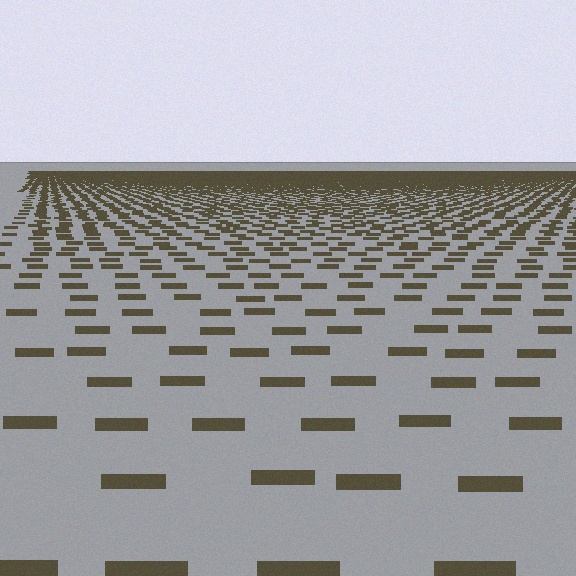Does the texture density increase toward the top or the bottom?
Density increases toward the top.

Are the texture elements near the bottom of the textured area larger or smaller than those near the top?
Larger. Near the bottom, elements are closer to the viewer and appear at a bigger on-screen size.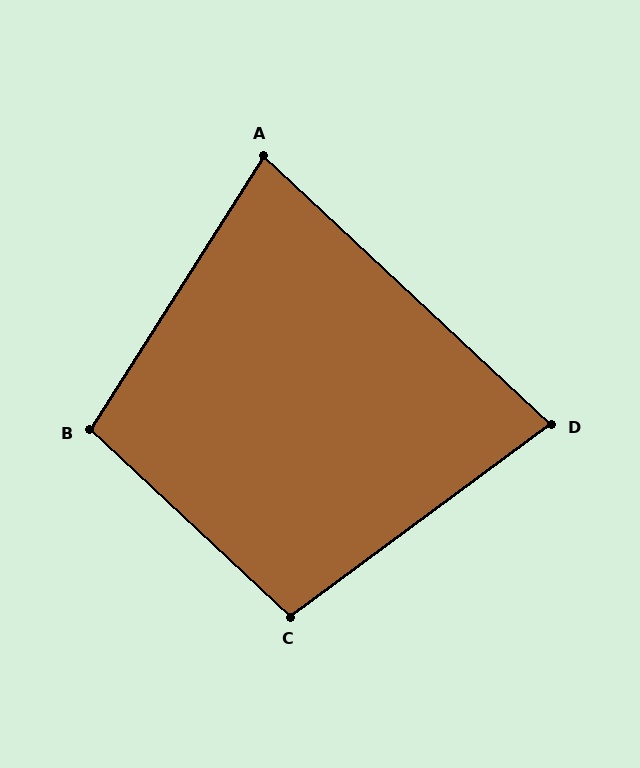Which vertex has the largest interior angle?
B, at approximately 100 degrees.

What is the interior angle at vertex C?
Approximately 100 degrees (obtuse).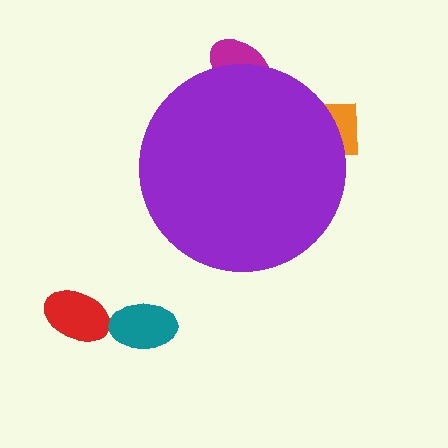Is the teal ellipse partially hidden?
No, the teal ellipse is fully visible.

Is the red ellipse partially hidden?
No, the red ellipse is fully visible.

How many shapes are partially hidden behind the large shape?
2 shapes are partially hidden.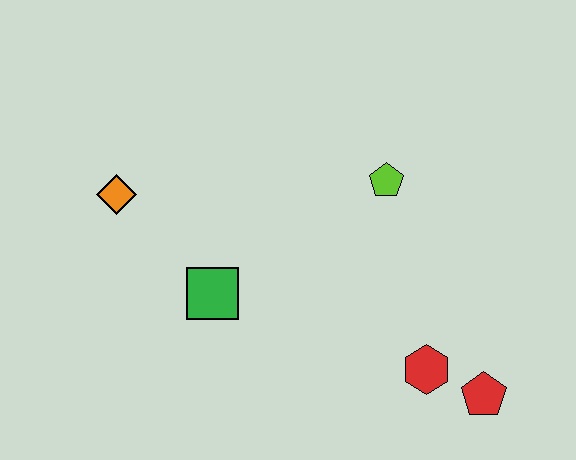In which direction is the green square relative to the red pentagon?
The green square is to the left of the red pentagon.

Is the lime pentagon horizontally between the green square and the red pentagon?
Yes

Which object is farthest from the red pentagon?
The orange diamond is farthest from the red pentagon.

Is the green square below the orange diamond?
Yes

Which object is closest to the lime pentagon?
The red hexagon is closest to the lime pentagon.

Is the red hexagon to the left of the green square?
No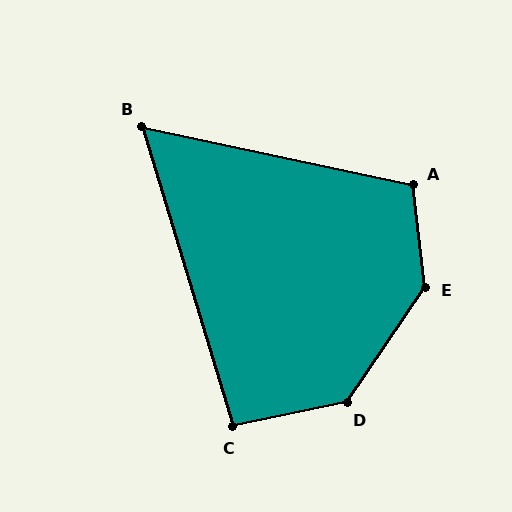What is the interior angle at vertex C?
Approximately 95 degrees (approximately right).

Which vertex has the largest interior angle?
E, at approximately 139 degrees.